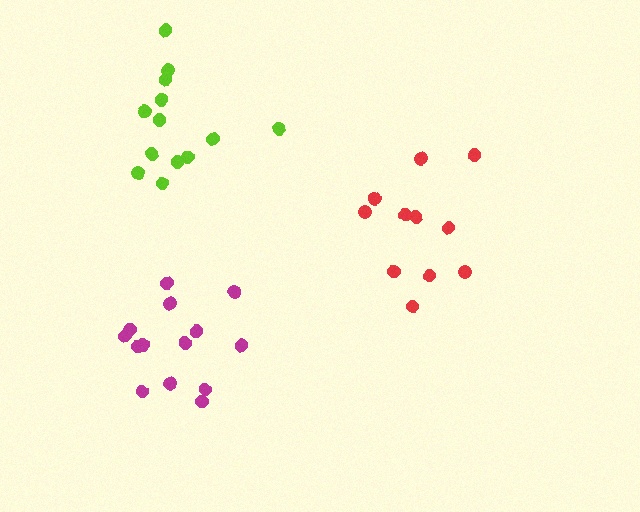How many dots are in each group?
Group 1: 11 dots, Group 2: 14 dots, Group 3: 13 dots (38 total).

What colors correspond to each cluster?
The clusters are colored: red, magenta, lime.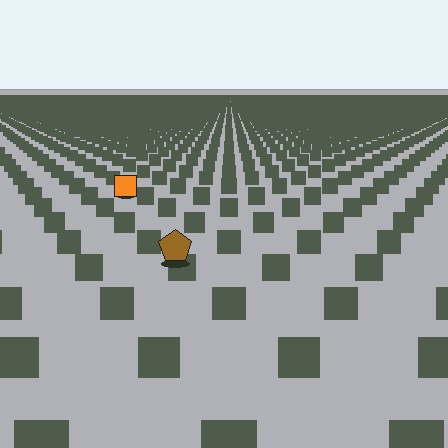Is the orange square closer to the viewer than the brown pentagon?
No. The brown pentagon is closer — you can tell from the texture gradient: the ground texture is coarser near it.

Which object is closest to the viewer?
The brown pentagon is closest. The texture marks near it are larger and more spread out.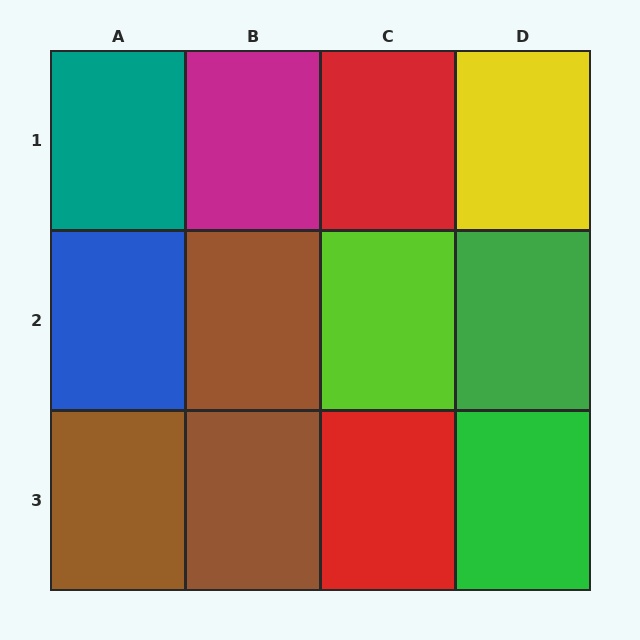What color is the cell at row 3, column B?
Brown.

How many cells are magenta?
1 cell is magenta.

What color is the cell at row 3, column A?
Brown.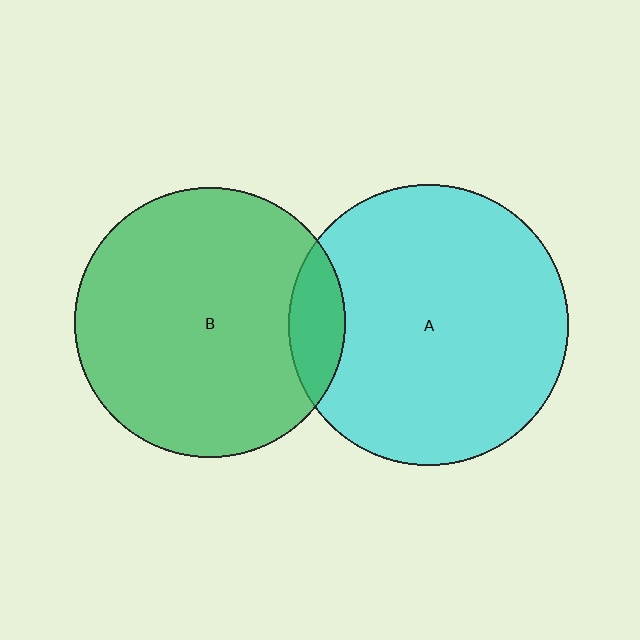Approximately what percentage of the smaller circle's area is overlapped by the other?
Approximately 10%.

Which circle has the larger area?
Circle A (cyan).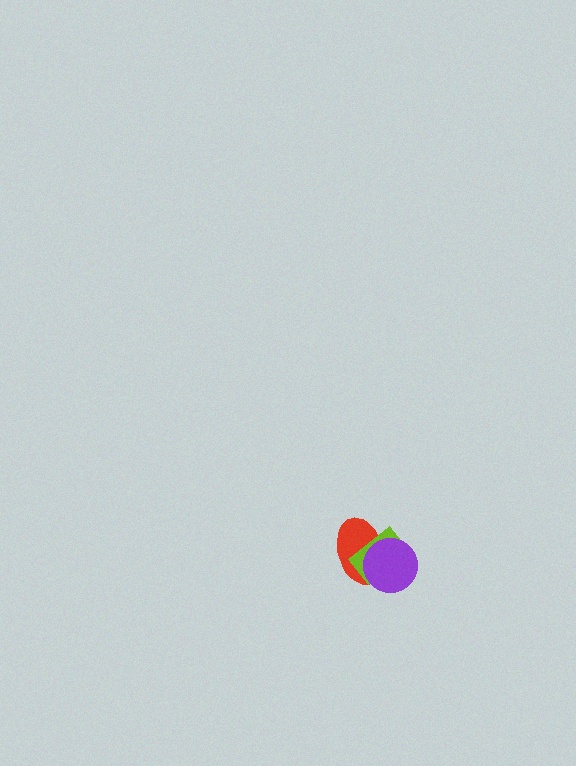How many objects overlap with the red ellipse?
2 objects overlap with the red ellipse.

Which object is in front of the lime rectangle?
The purple circle is in front of the lime rectangle.